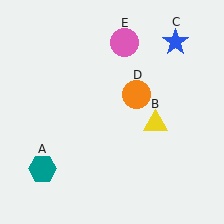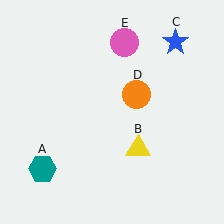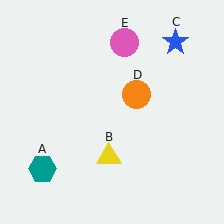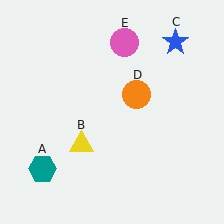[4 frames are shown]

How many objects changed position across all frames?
1 object changed position: yellow triangle (object B).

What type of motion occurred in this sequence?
The yellow triangle (object B) rotated clockwise around the center of the scene.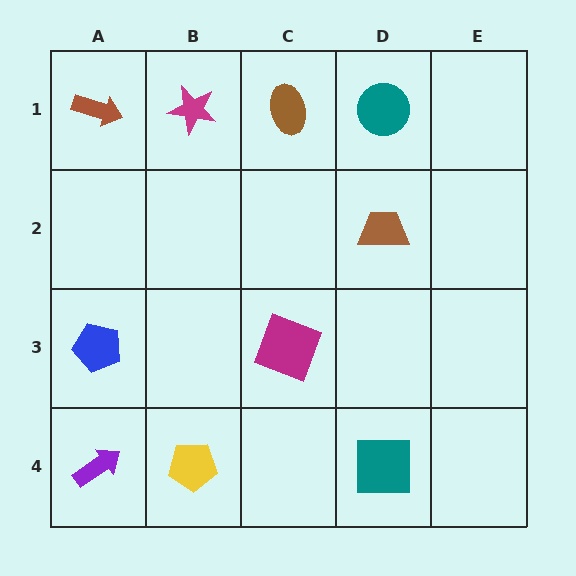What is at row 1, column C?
A brown ellipse.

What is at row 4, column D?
A teal square.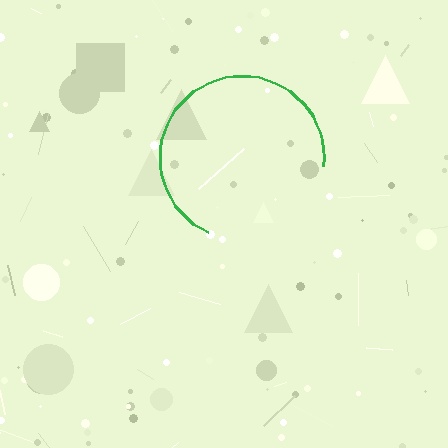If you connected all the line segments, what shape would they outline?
They would outline a circle.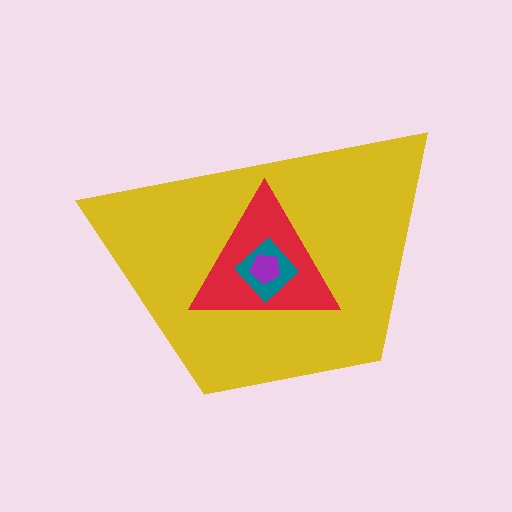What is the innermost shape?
The purple pentagon.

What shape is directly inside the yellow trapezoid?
The red triangle.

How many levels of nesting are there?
4.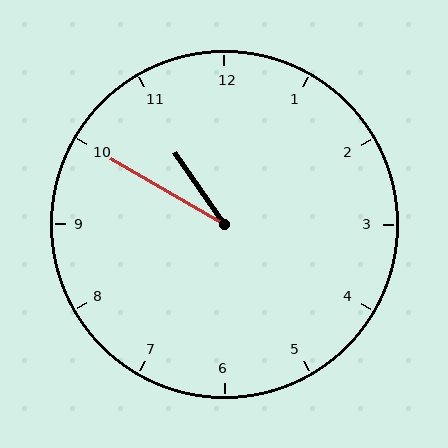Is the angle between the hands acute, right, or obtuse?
It is acute.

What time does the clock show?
10:50.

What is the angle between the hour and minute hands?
Approximately 25 degrees.